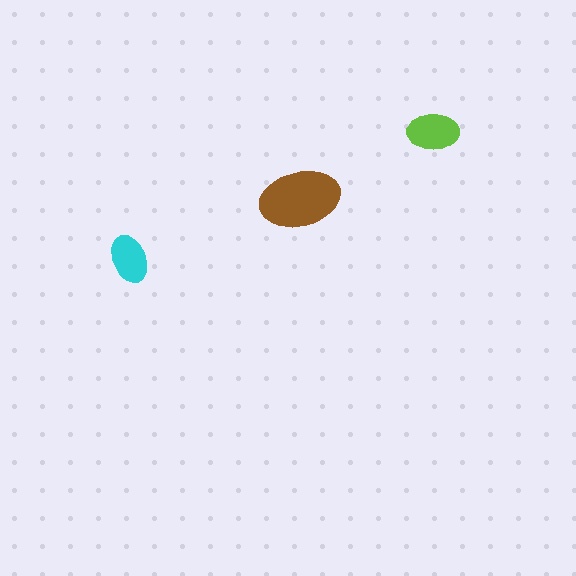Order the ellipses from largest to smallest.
the brown one, the lime one, the cyan one.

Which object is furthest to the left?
The cyan ellipse is leftmost.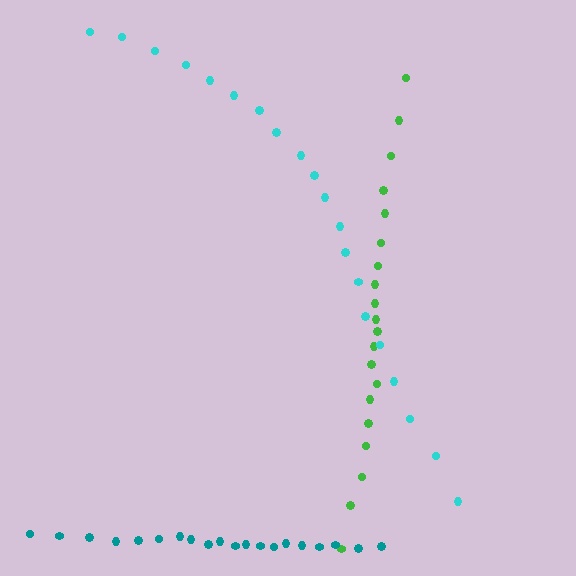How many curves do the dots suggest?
There are 3 distinct paths.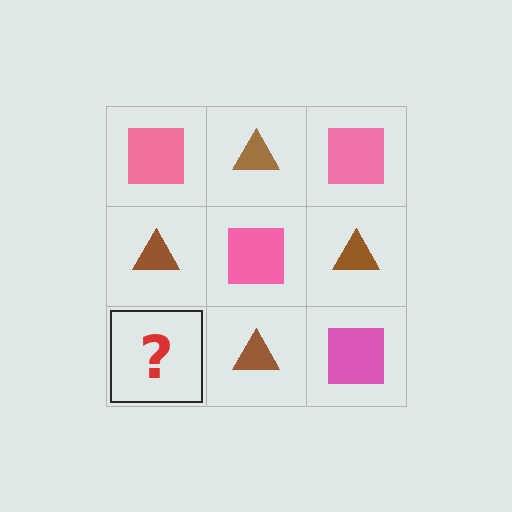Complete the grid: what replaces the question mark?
The question mark should be replaced with a pink square.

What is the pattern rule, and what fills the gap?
The rule is that it alternates pink square and brown triangle in a checkerboard pattern. The gap should be filled with a pink square.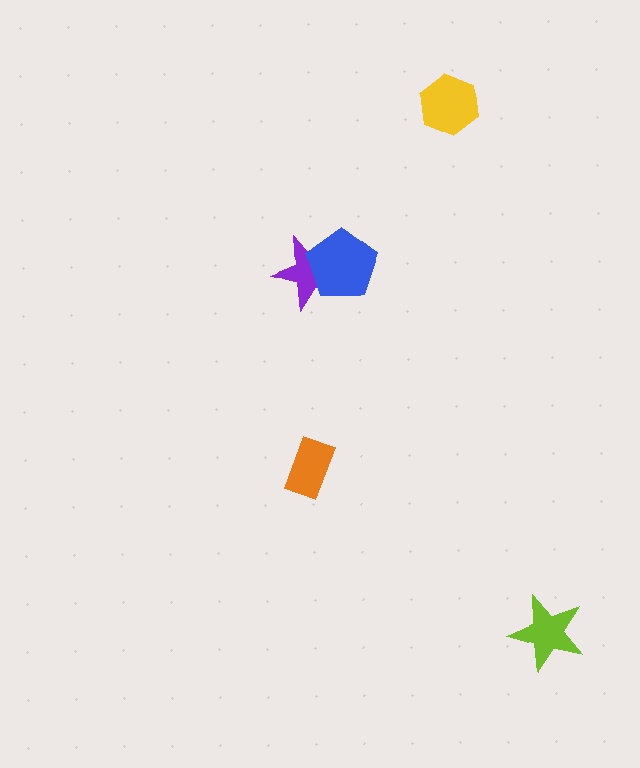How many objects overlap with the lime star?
0 objects overlap with the lime star.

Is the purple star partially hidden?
Yes, it is partially covered by another shape.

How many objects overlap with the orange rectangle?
0 objects overlap with the orange rectangle.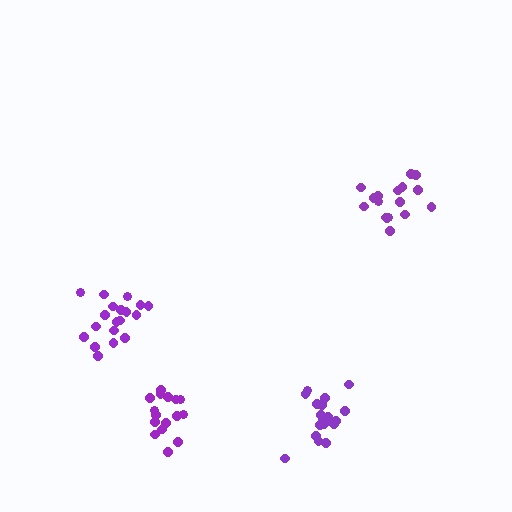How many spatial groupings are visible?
There are 4 spatial groupings.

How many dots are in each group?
Group 1: 18 dots, Group 2: 19 dots, Group 3: 16 dots, Group 4: 17 dots (70 total).